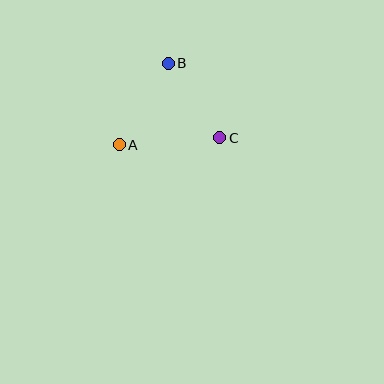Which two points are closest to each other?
Points B and C are closest to each other.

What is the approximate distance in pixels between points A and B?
The distance between A and B is approximately 95 pixels.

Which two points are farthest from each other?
Points A and C are farthest from each other.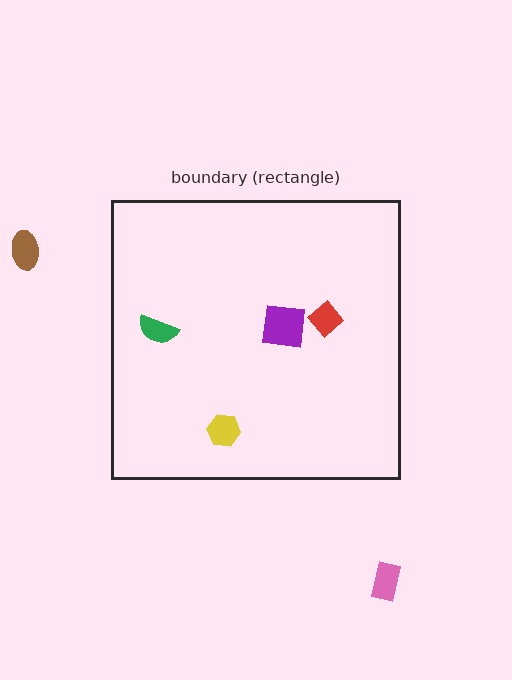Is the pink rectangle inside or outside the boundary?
Outside.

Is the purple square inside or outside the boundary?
Inside.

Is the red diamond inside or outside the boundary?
Inside.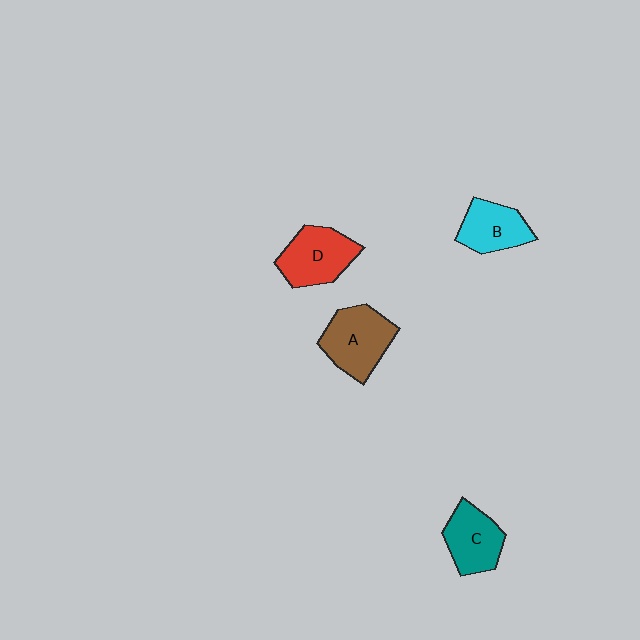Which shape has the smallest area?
Shape B (cyan).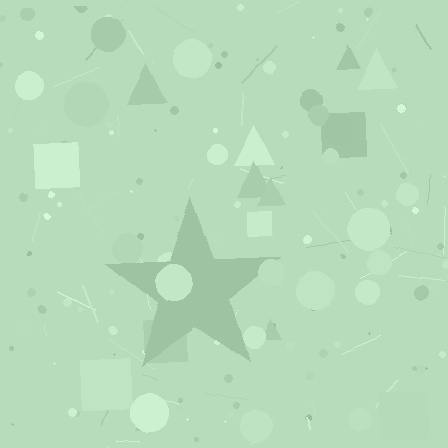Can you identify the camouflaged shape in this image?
The camouflaged shape is a star.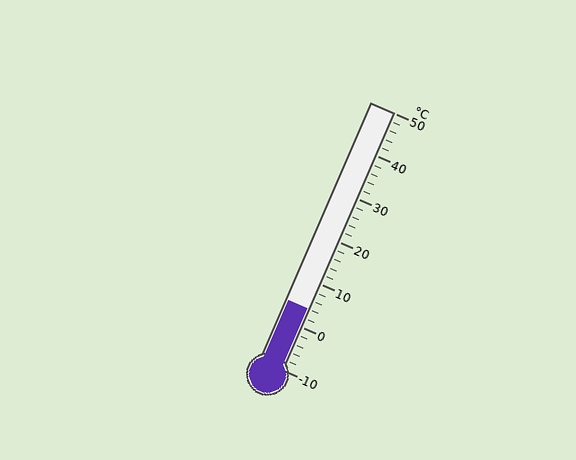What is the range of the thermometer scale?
The thermometer scale ranges from -10°C to 50°C.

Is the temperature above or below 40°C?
The temperature is below 40°C.